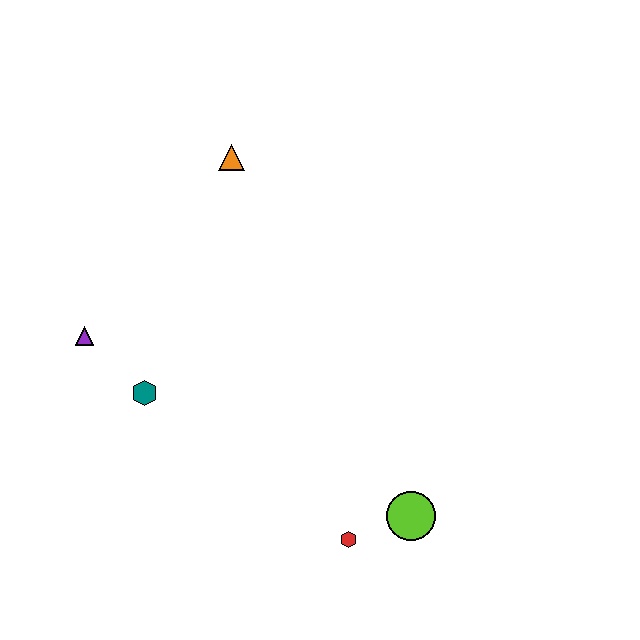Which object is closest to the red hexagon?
The lime circle is closest to the red hexagon.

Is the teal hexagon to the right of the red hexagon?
No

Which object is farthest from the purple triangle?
The lime circle is farthest from the purple triangle.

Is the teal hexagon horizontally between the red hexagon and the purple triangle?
Yes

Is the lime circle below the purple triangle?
Yes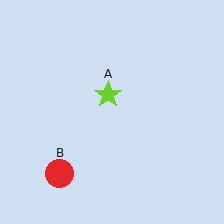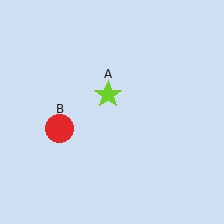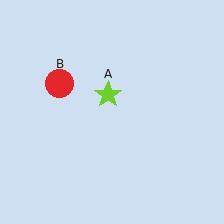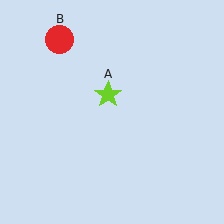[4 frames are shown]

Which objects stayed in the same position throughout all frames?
Lime star (object A) remained stationary.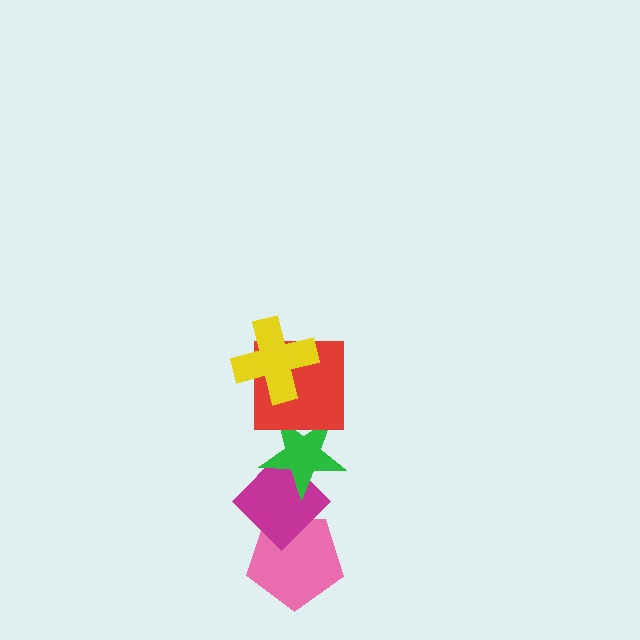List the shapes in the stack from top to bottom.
From top to bottom: the yellow cross, the red square, the green star, the magenta diamond, the pink pentagon.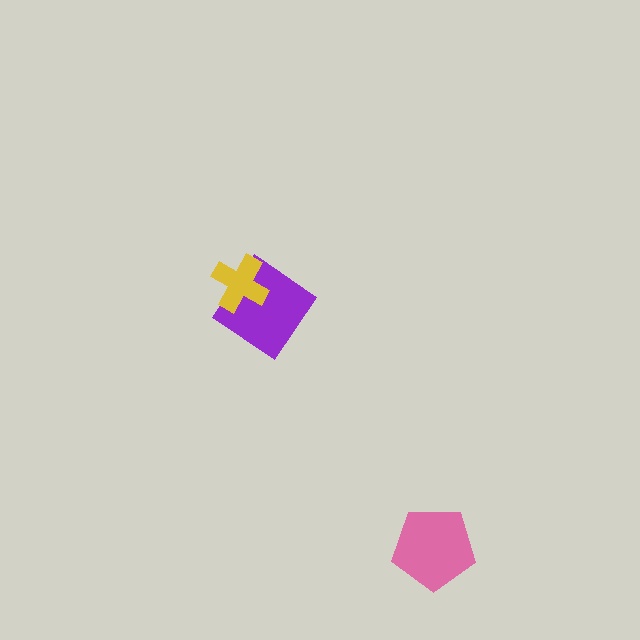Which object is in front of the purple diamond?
The yellow cross is in front of the purple diamond.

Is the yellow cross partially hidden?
No, no other shape covers it.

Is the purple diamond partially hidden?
Yes, it is partially covered by another shape.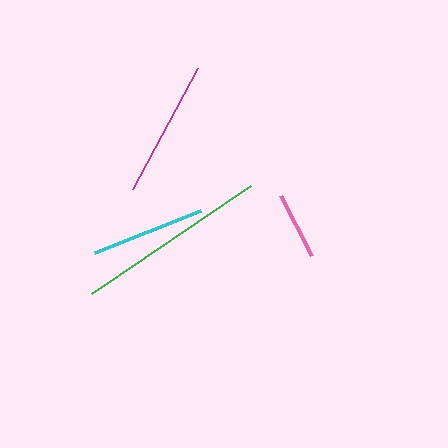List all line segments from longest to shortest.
From longest to shortest: green, magenta, cyan, pink.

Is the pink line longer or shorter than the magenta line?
The magenta line is longer than the pink line.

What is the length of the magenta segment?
The magenta segment is approximately 138 pixels long.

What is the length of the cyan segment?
The cyan segment is approximately 115 pixels long.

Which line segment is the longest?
The green line is the longest at approximately 192 pixels.